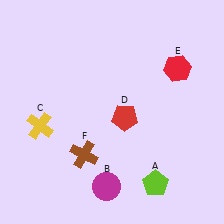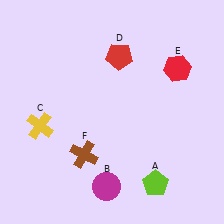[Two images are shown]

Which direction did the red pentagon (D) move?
The red pentagon (D) moved up.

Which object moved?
The red pentagon (D) moved up.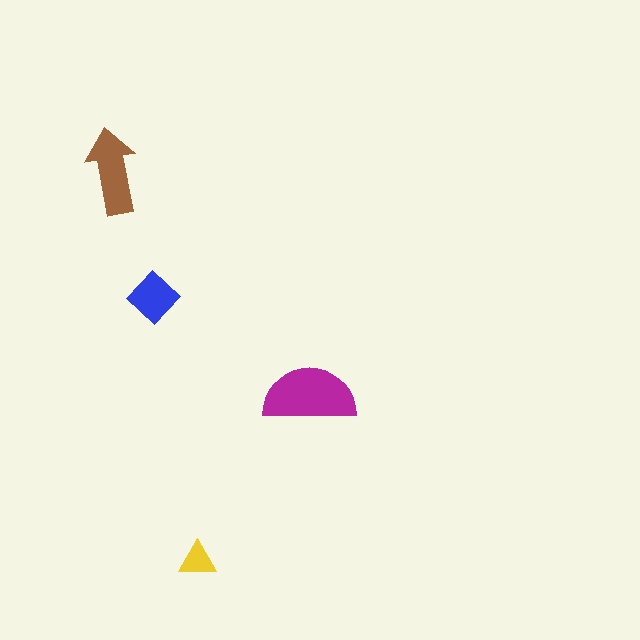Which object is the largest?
The magenta semicircle.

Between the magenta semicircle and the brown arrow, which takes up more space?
The magenta semicircle.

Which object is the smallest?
The yellow triangle.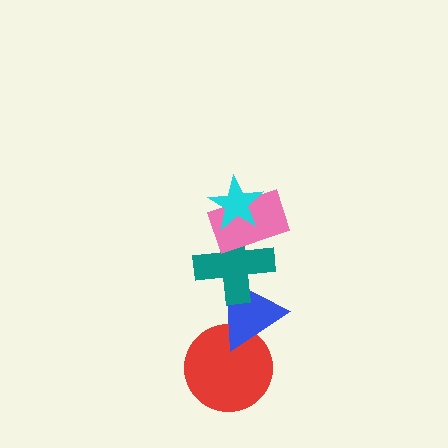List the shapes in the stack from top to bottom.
From top to bottom: the cyan star, the pink rectangle, the teal cross, the blue triangle, the red circle.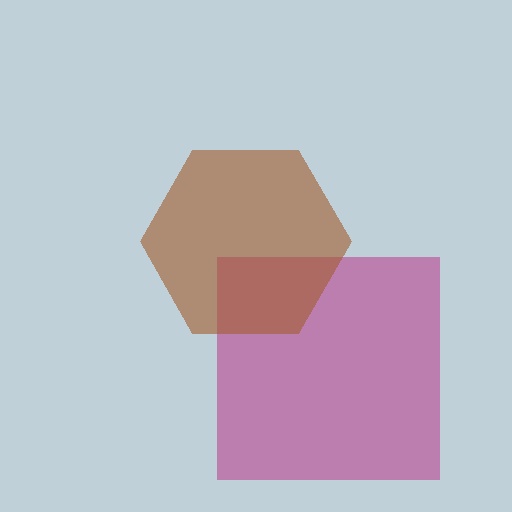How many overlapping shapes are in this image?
There are 2 overlapping shapes in the image.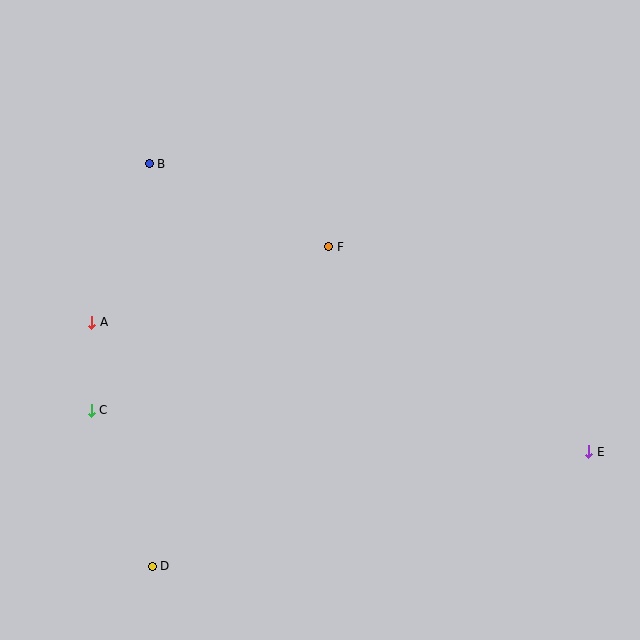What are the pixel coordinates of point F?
Point F is at (329, 247).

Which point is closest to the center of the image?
Point F at (329, 247) is closest to the center.